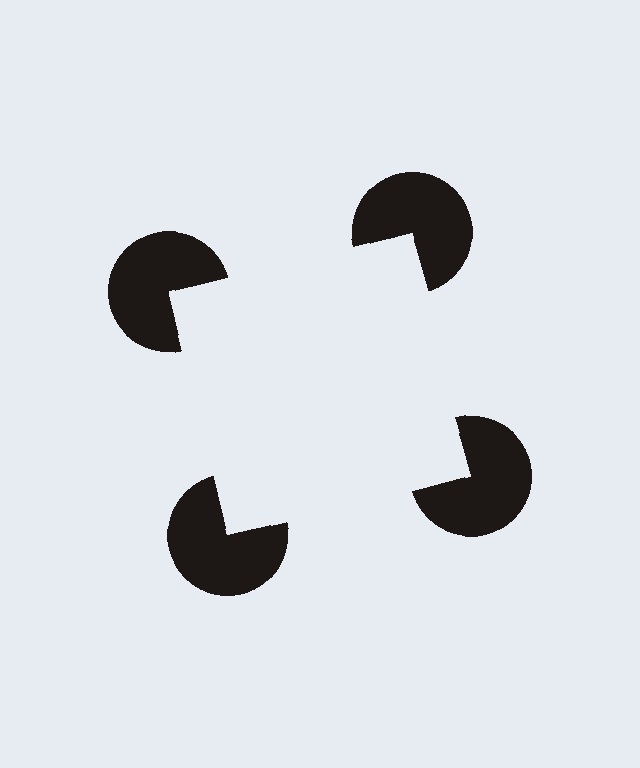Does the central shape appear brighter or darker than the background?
It typically appears slightly brighter than the background, even though no actual brightness change is drawn.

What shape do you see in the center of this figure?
An illusory square — its edges are inferred from the aligned wedge cuts in the pac-man discs, not physically drawn.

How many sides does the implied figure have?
4 sides.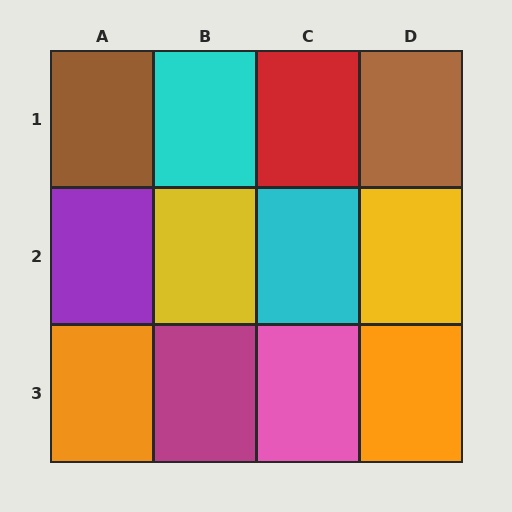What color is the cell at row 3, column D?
Orange.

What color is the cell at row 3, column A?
Orange.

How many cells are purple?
1 cell is purple.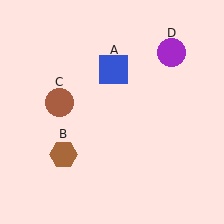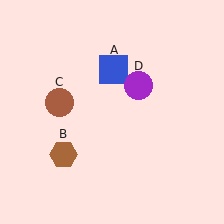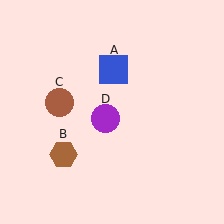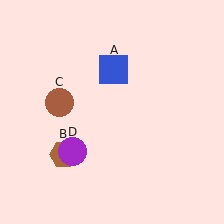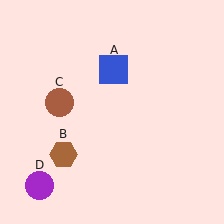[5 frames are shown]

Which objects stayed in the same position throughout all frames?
Blue square (object A) and brown hexagon (object B) and brown circle (object C) remained stationary.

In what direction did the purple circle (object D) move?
The purple circle (object D) moved down and to the left.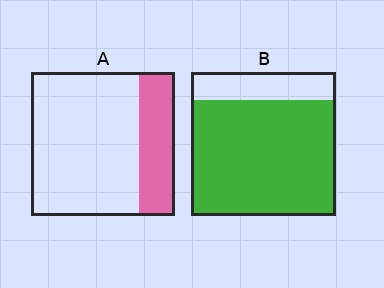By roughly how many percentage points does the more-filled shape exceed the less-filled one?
By roughly 55 percentage points (B over A).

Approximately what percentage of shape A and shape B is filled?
A is approximately 25% and B is approximately 80%.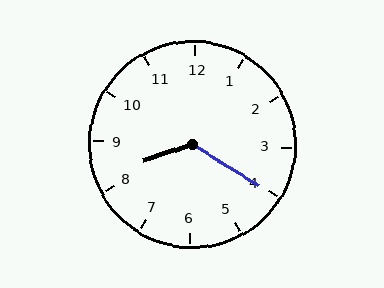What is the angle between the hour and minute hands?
Approximately 130 degrees.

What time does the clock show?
8:20.